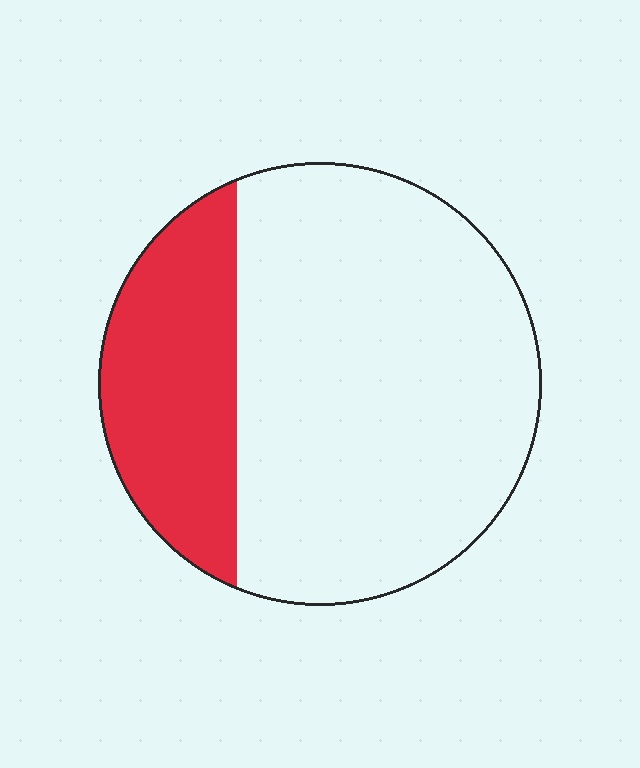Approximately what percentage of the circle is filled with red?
Approximately 25%.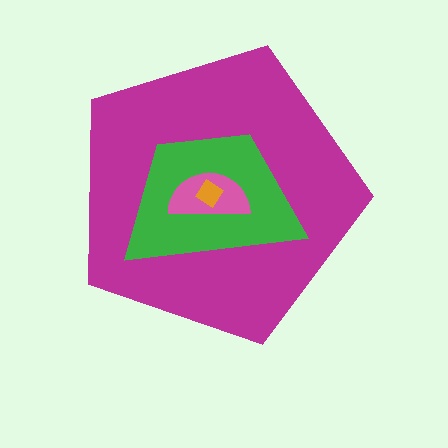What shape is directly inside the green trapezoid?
The pink semicircle.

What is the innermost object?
The orange diamond.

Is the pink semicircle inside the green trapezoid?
Yes.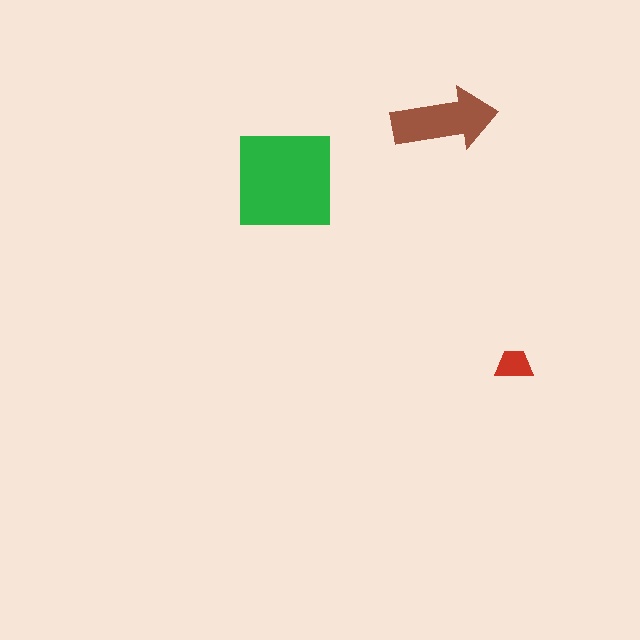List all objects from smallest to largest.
The red trapezoid, the brown arrow, the green square.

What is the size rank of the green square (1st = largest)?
1st.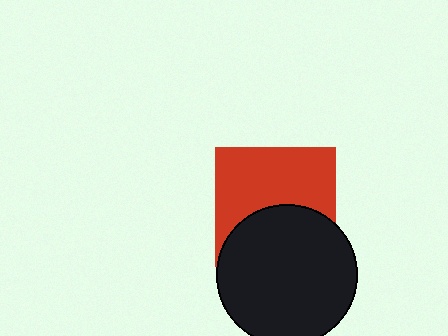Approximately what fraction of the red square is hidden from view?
Roughly 43% of the red square is hidden behind the black circle.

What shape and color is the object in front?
The object in front is a black circle.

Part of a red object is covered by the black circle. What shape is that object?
It is a square.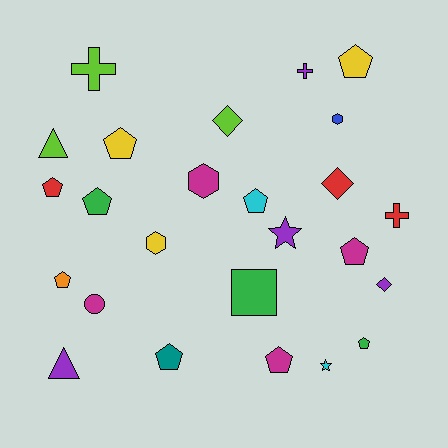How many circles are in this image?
There is 1 circle.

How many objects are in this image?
There are 25 objects.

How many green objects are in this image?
There are 3 green objects.